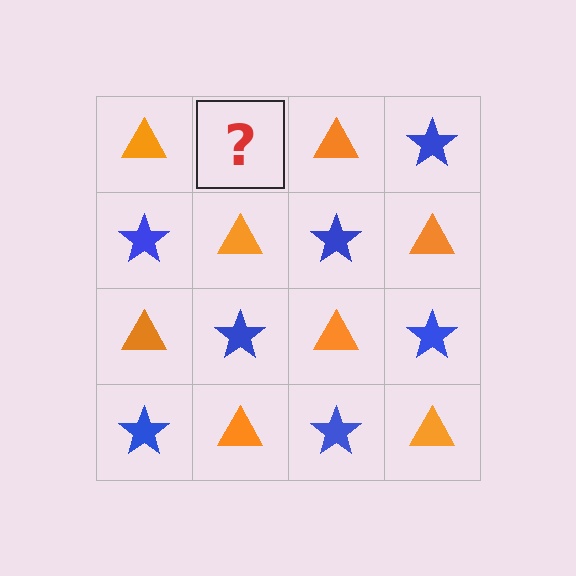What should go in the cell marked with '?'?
The missing cell should contain a blue star.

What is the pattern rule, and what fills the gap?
The rule is that it alternates orange triangle and blue star in a checkerboard pattern. The gap should be filled with a blue star.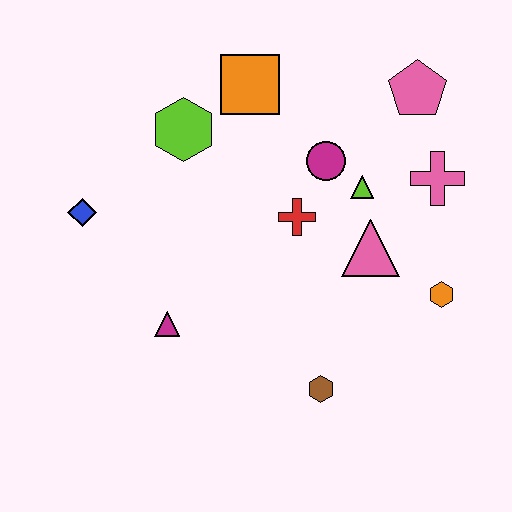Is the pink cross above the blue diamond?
Yes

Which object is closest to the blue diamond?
The lime hexagon is closest to the blue diamond.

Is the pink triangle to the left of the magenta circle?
No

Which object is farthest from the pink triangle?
The blue diamond is farthest from the pink triangle.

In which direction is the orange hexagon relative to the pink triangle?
The orange hexagon is to the right of the pink triangle.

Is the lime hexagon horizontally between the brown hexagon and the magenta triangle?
Yes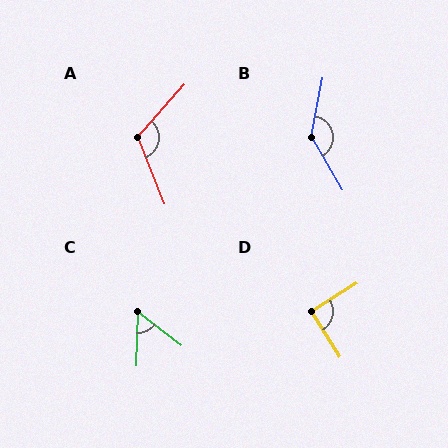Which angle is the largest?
B, at approximately 139 degrees.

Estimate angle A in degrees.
Approximately 116 degrees.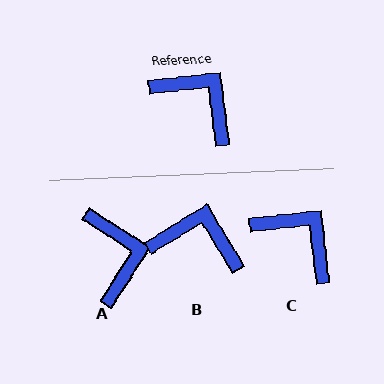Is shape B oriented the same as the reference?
No, it is off by about 25 degrees.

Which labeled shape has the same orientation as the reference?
C.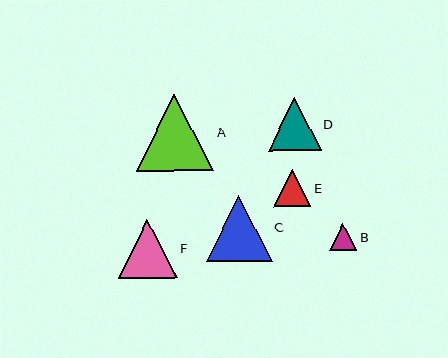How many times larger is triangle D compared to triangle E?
Triangle D is approximately 1.4 times the size of triangle E.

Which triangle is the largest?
Triangle A is the largest with a size of approximately 77 pixels.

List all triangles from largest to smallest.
From largest to smallest: A, C, F, D, E, B.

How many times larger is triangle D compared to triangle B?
Triangle D is approximately 1.9 times the size of triangle B.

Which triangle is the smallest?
Triangle B is the smallest with a size of approximately 27 pixels.